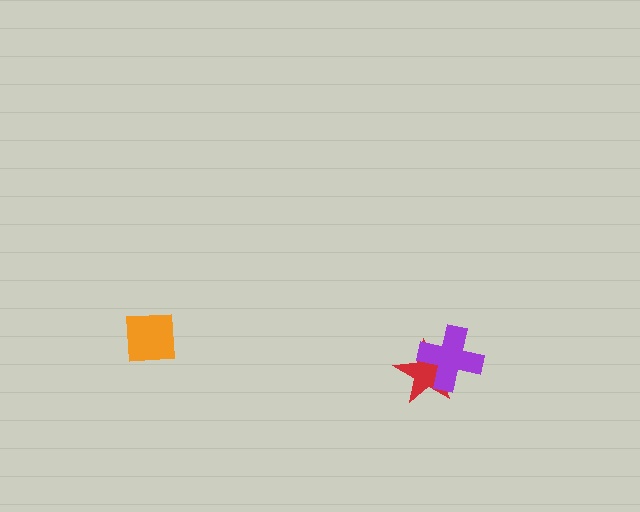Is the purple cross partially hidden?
No, no other shape covers it.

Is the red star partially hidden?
Yes, it is partially covered by another shape.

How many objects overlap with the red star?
1 object overlaps with the red star.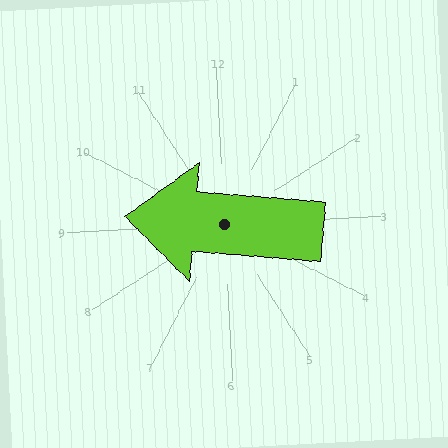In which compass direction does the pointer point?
West.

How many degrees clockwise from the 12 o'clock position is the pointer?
Approximately 277 degrees.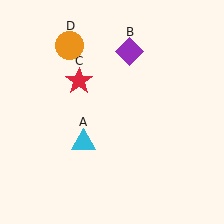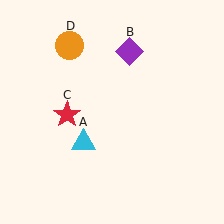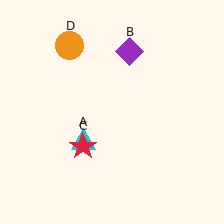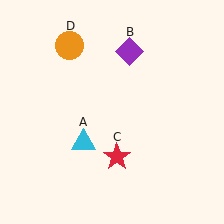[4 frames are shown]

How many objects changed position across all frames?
1 object changed position: red star (object C).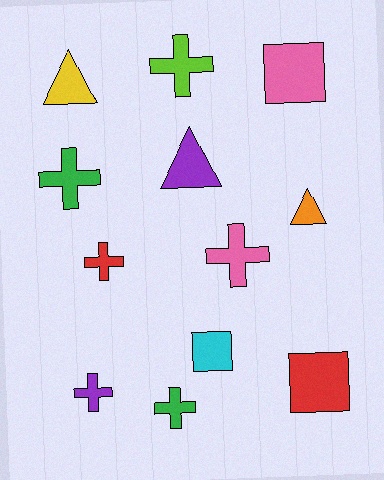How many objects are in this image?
There are 12 objects.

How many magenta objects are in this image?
There are no magenta objects.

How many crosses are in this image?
There are 6 crosses.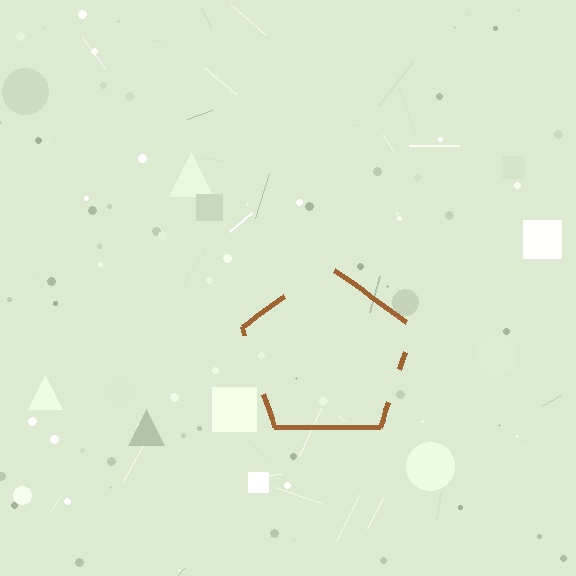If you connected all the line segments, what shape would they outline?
They would outline a pentagon.